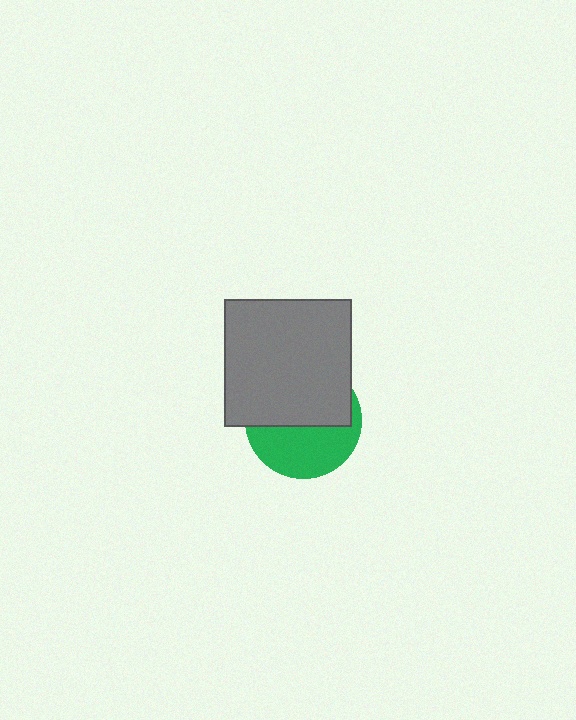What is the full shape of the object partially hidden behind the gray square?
The partially hidden object is a green circle.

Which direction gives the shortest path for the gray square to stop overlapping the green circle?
Moving up gives the shortest separation.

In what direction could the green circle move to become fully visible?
The green circle could move down. That would shift it out from behind the gray square entirely.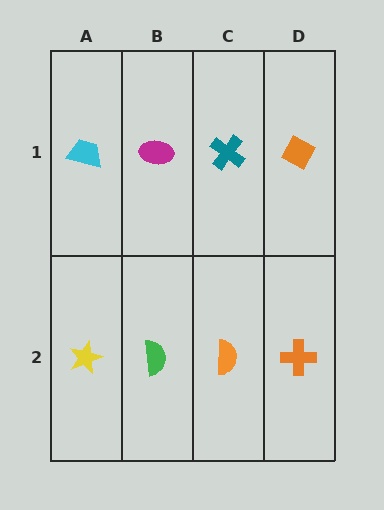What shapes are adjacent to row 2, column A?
A cyan trapezoid (row 1, column A), a green semicircle (row 2, column B).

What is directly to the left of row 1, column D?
A teal cross.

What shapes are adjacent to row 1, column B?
A green semicircle (row 2, column B), a cyan trapezoid (row 1, column A), a teal cross (row 1, column C).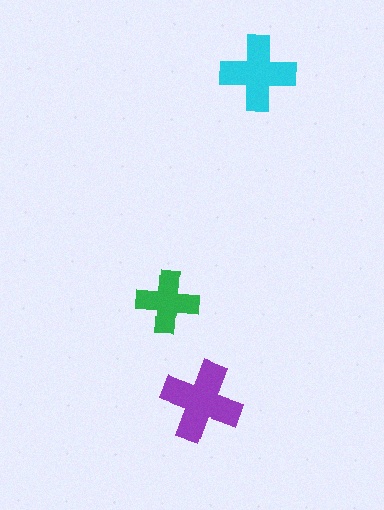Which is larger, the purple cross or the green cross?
The purple one.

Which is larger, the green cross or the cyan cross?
The cyan one.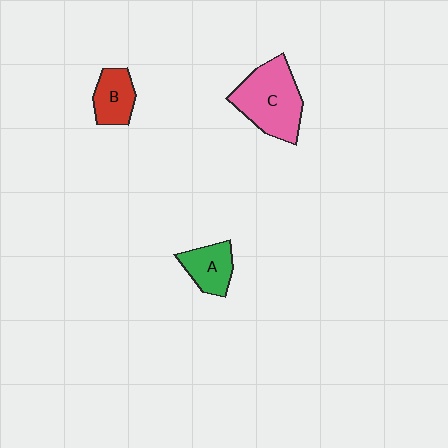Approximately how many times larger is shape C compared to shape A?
Approximately 2.0 times.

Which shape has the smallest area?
Shape B (red).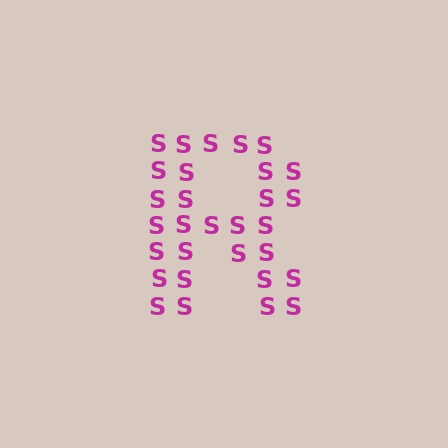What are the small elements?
The small elements are letter S's.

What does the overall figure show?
The overall figure shows the letter R.